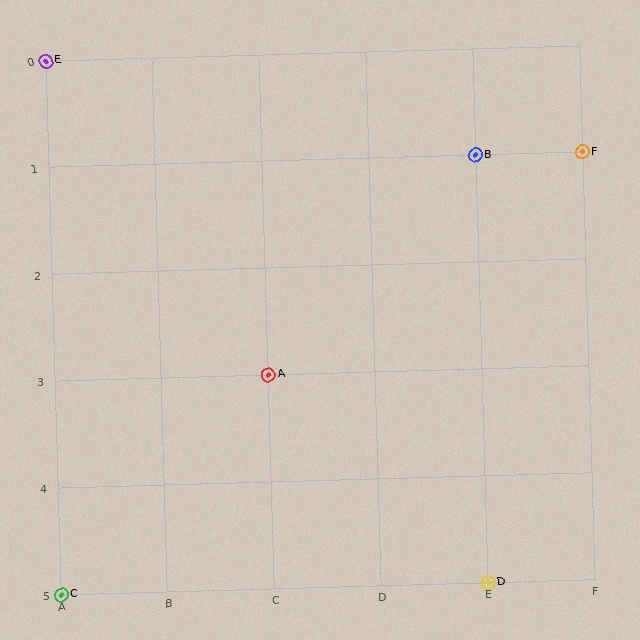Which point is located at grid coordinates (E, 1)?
Point B is at (E, 1).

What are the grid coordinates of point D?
Point D is at grid coordinates (E, 5).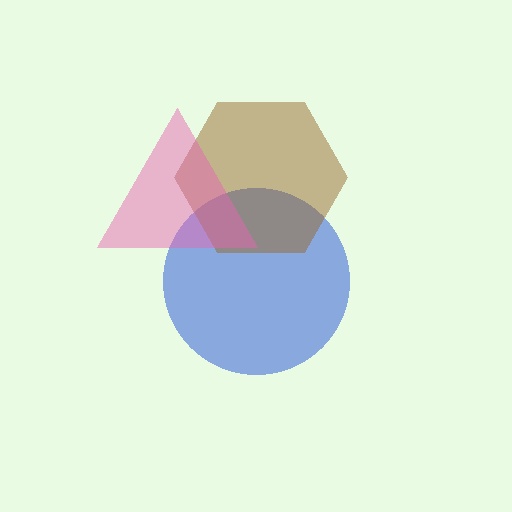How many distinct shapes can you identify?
There are 3 distinct shapes: a blue circle, a brown hexagon, a pink triangle.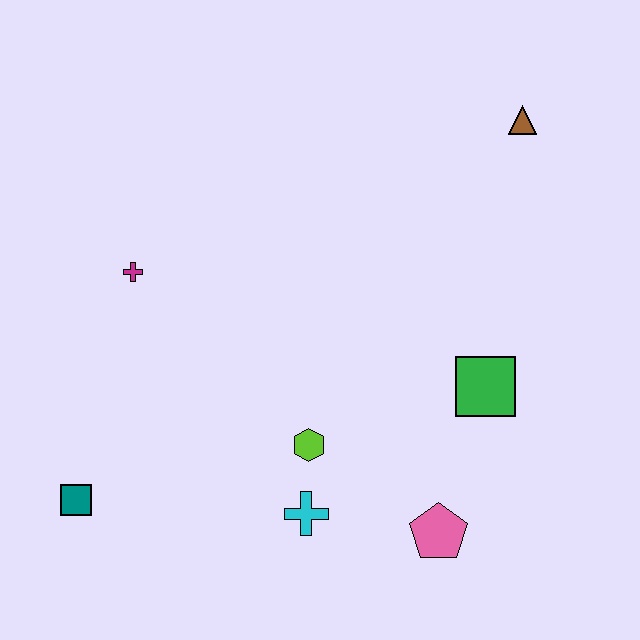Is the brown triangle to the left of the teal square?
No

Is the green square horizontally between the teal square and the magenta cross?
No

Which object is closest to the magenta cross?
The teal square is closest to the magenta cross.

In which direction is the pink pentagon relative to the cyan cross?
The pink pentagon is to the right of the cyan cross.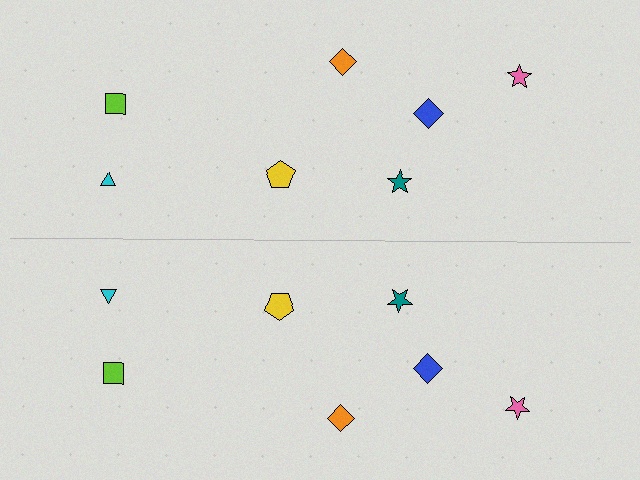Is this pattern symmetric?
Yes, this pattern has bilateral (reflection) symmetry.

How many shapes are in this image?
There are 14 shapes in this image.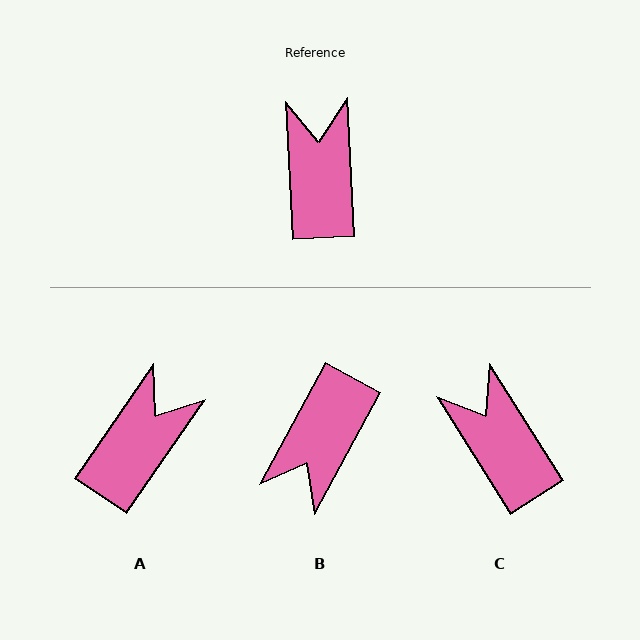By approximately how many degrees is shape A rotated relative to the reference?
Approximately 38 degrees clockwise.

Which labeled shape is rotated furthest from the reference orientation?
B, about 148 degrees away.